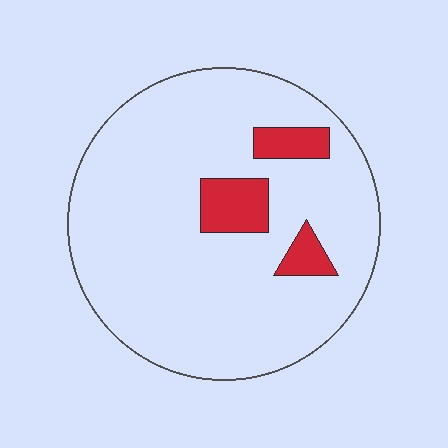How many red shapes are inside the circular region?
3.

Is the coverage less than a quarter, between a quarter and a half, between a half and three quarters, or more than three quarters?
Less than a quarter.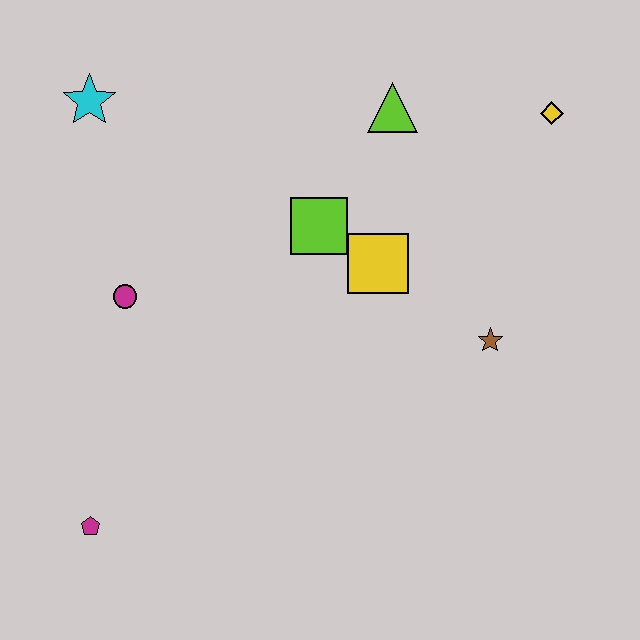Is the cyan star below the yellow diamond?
No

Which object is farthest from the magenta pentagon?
The yellow diamond is farthest from the magenta pentagon.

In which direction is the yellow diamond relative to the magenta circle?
The yellow diamond is to the right of the magenta circle.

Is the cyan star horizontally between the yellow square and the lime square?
No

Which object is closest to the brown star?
The yellow square is closest to the brown star.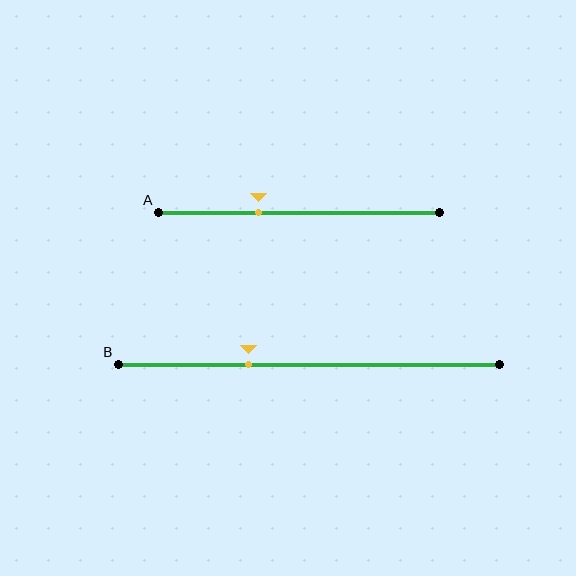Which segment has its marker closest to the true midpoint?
Segment A has its marker closest to the true midpoint.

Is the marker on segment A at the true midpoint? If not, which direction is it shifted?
No, the marker on segment A is shifted to the left by about 15% of the segment length.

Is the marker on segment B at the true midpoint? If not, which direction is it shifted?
No, the marker on segment B is shifted to the left by about 16% of the segment length.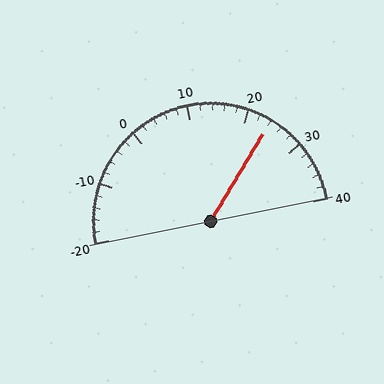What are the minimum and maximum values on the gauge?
The gauge ranges from -20 to 40.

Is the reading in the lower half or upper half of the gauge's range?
The reading is in the upper half of the range (-20 to 40).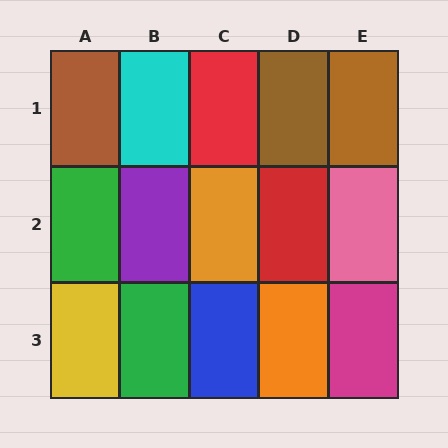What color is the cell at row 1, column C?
Red.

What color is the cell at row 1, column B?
Cyan.